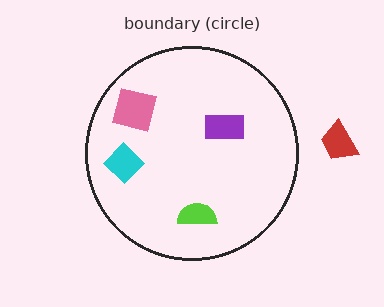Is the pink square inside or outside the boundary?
Inside.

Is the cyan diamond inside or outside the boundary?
Inside.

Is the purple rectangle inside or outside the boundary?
Inside.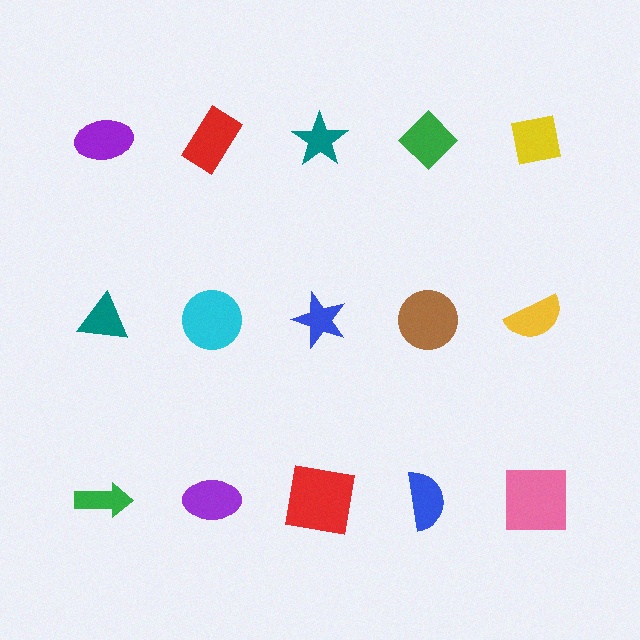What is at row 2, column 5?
A yellow semicircle.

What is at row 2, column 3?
A blue star.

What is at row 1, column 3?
A teal star.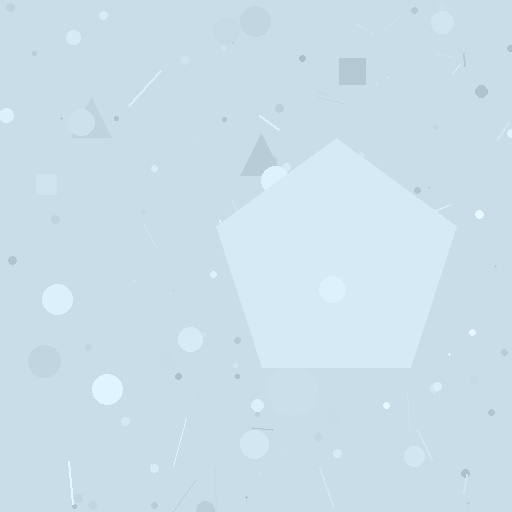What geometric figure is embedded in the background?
A pentagon is embedded in the background.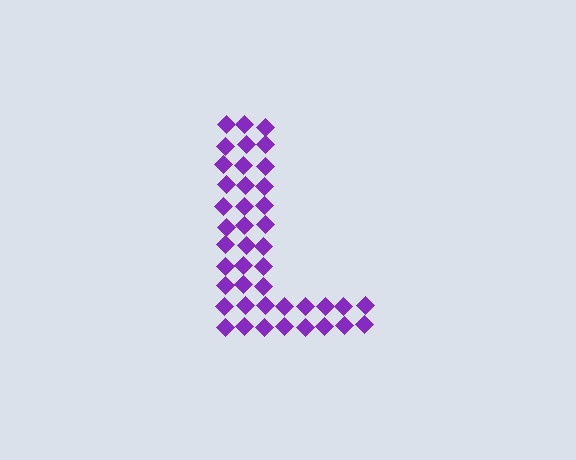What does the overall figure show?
The overall figure shows the letter L.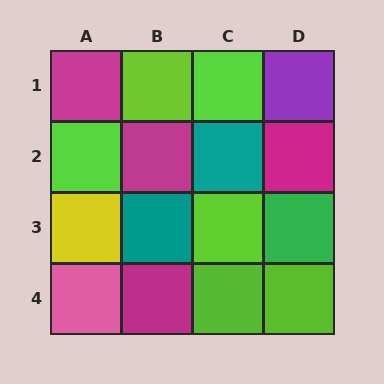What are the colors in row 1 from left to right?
Magenta, lime, lime, purple.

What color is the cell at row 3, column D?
Green.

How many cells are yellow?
1 cell is yellow.